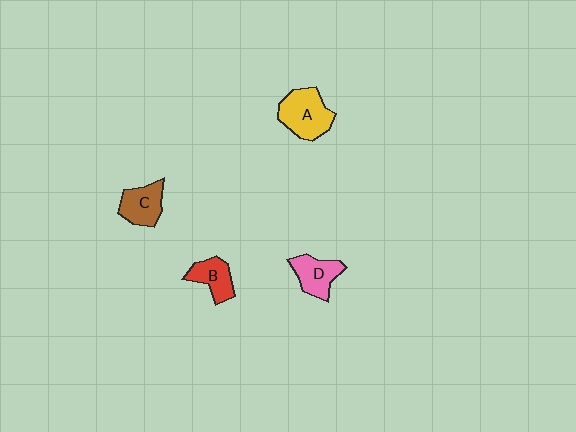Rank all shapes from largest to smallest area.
From largest to smallest: A (yellow), C (brown), D (pink), B (red).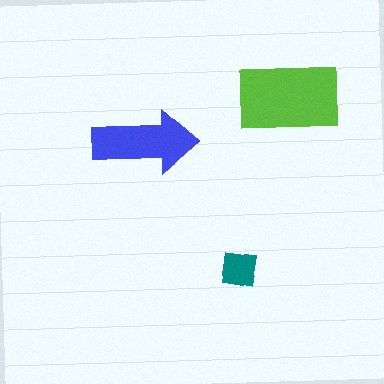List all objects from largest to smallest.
The lime rectangle, the blue arrow, the teal square.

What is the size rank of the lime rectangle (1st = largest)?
1st.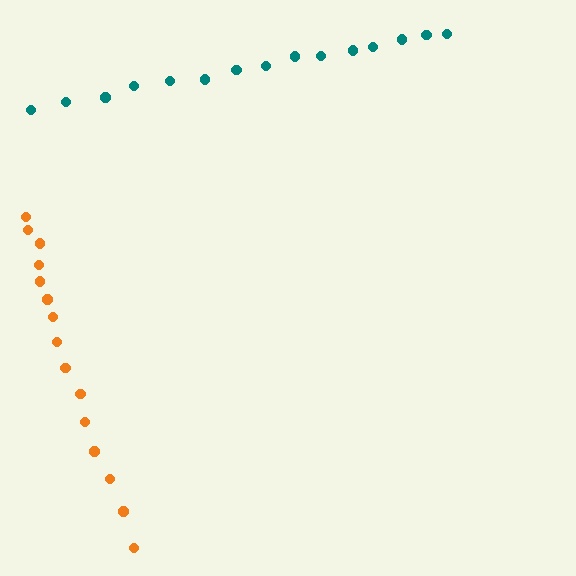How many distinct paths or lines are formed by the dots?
There are 2 distinct paths.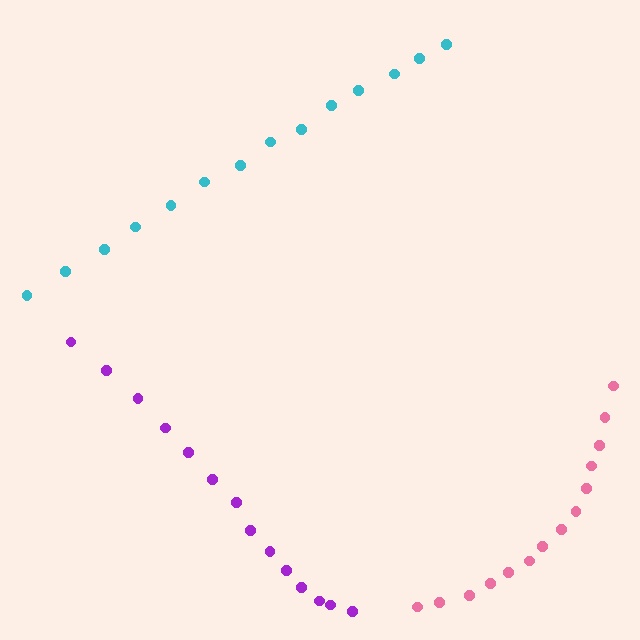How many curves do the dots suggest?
There are 3 distinct paths.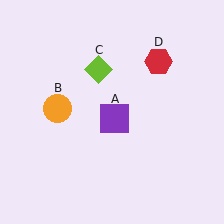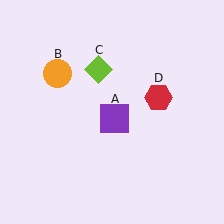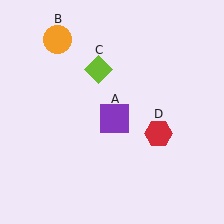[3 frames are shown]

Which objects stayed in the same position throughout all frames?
Purple square (object A) and lime diamond (object C) remained stationary.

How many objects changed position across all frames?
2 objects changed position: orange circle (object B), red hexagon (object D).